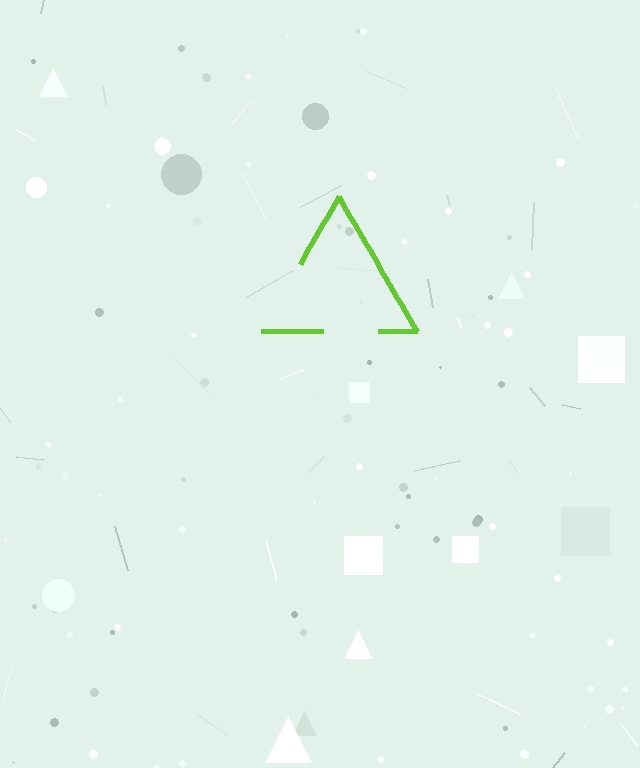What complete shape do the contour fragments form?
The contour fragments form a triangle.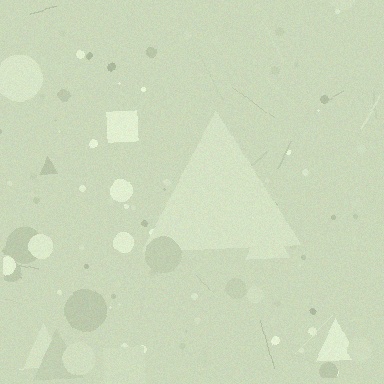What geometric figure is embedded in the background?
A triangle is embedded in the background.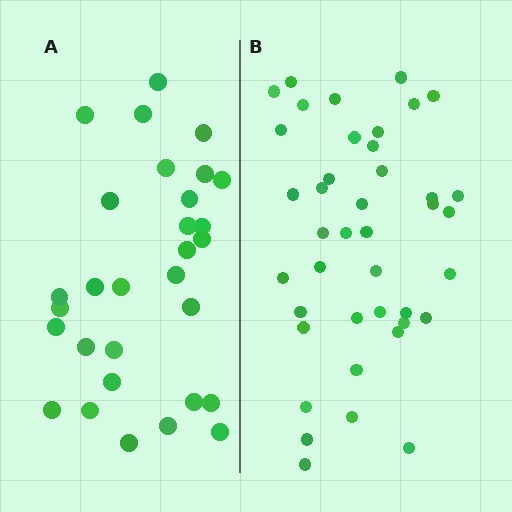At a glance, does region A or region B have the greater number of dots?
Region B (the right region) has more dots.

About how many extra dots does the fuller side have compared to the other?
Region B has roughly 12 or so more dots than region A.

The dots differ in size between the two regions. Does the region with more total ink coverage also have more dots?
No. Region A has more total ink coverage because its dots are larger, but region B actually contains more individual dots. Total area can be misleading — the number of items is what matters here.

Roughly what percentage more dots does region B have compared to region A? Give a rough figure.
About 35% more.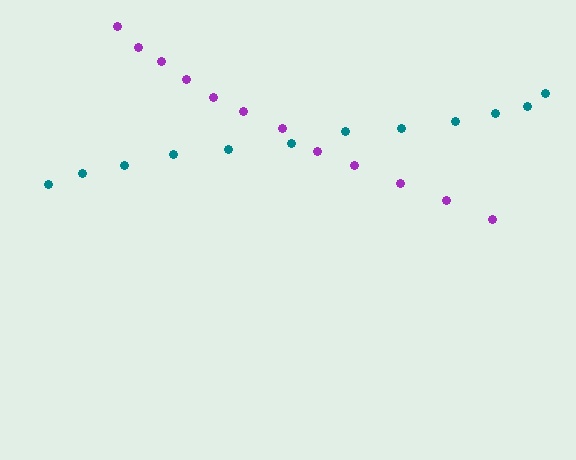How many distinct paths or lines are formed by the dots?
There are 2 distinct paths.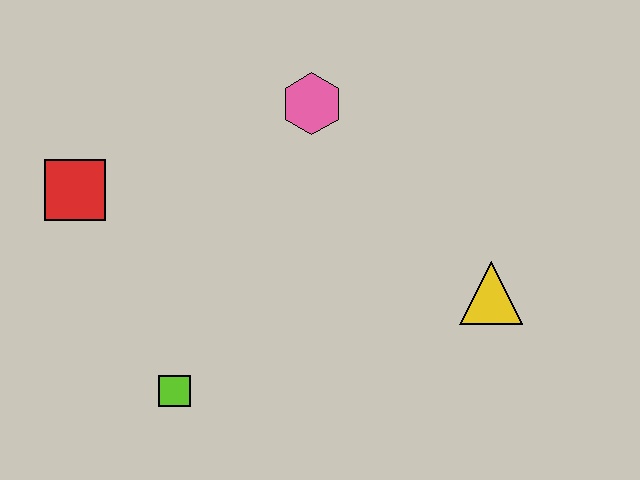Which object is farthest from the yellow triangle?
The red square is farthest from the yellow triangle.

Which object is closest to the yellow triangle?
The pink hexagon is closest to the yellow triangle.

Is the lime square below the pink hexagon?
Yes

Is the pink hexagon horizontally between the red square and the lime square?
No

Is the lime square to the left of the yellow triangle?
Yes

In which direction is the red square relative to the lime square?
The red square is above the lime square.